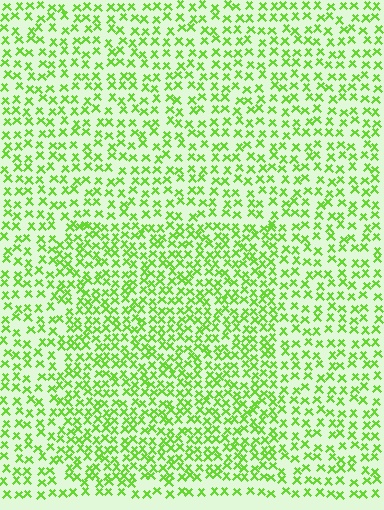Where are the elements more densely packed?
The elements are more densely packed inside the rectangle boundary.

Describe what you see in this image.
The image contains small lime elements arranged at two different densities. A rectangle-shaped region is visible where the elements are more densely packed than the surrounding area.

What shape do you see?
I see a rectangle.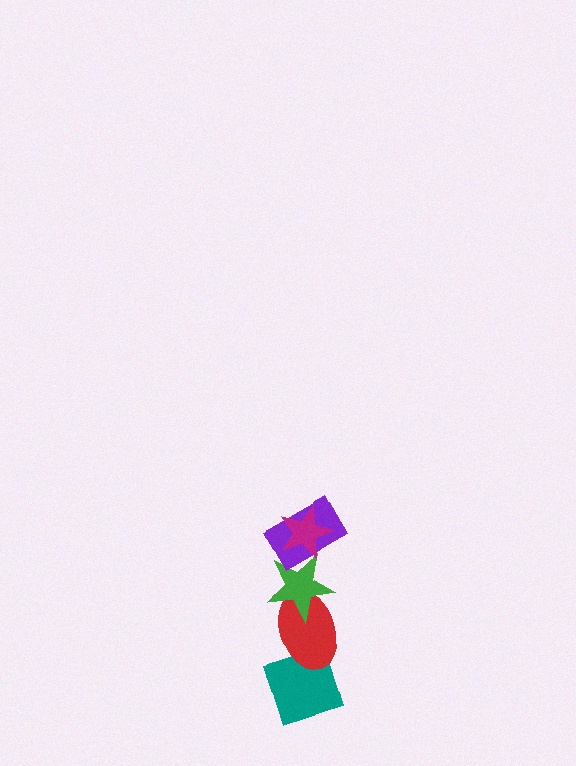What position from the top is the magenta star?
The magenta star is 1st from the top.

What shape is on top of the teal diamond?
The red ellipse is on top of the teal diamond.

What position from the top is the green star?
The green star is 3rd from the top.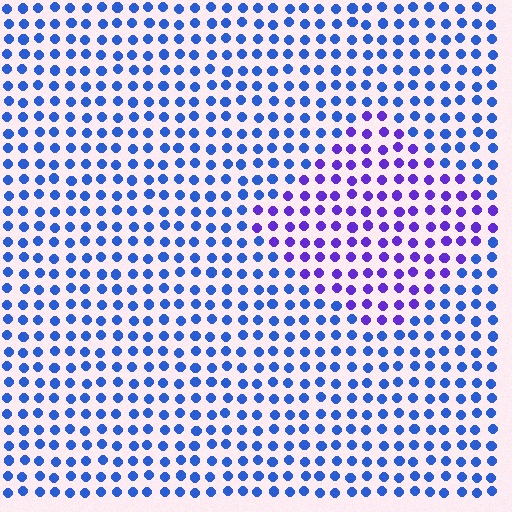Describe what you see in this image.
The image is filled with small blue elements in a uniform arrangement. A diamond-shaped region is visible where the elements are tinted to a slightly different hue, forming a subtle color boundary.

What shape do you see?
I see a diamond.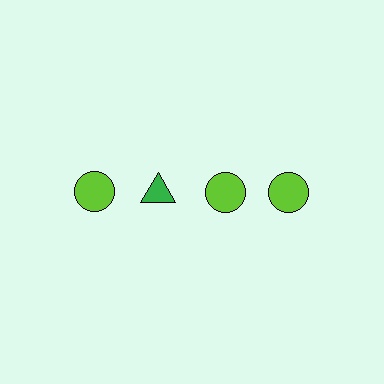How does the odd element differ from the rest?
It differs in both color (green instead of lime) and shape (triangle instead of circle).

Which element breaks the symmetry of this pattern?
The green triangle in the top row, second from left column breaks the symmetry. All other shapes are lime circles.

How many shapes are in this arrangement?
There are 4 shapes arranged in a grid pattern.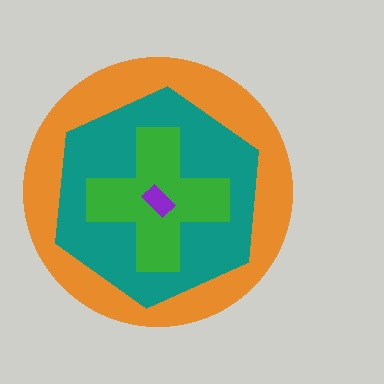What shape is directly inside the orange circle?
The teal hexagon.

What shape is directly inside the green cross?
The purple rectangle.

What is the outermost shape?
The orange circle.